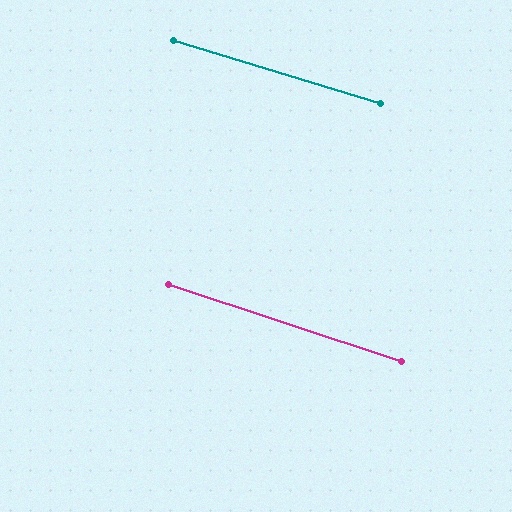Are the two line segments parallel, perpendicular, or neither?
Parallel — their directions differ by only 1.2°.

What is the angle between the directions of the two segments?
Approximately 1 degree.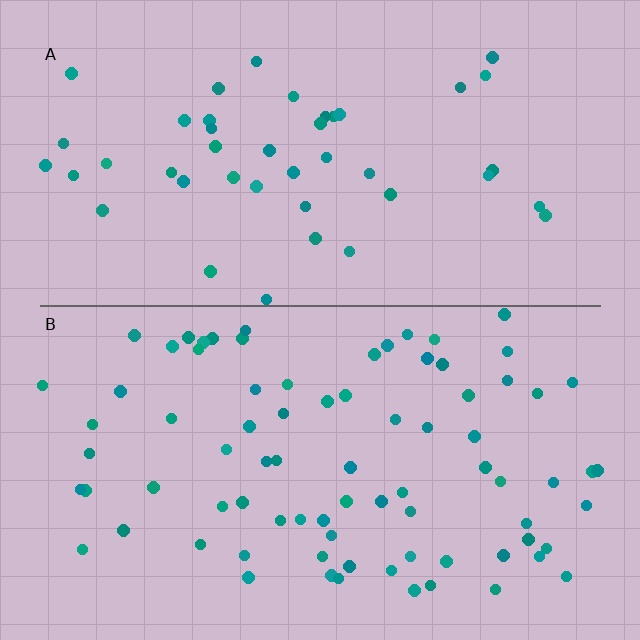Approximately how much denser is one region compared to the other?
Approximately 1.8× — region B over region A.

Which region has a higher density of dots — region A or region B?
B (the bottom).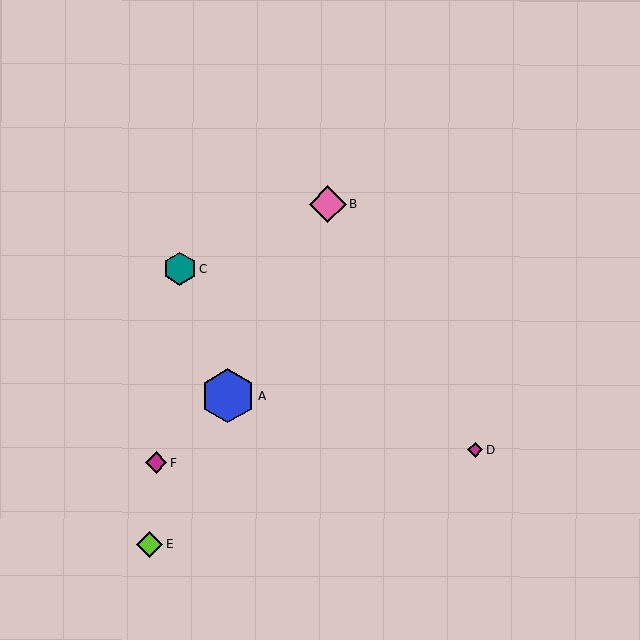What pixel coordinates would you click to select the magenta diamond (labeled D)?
Click at (475, 450) to select the magenta diamond D.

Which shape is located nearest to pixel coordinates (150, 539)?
The lime diamond (labeled E) at (150, 544) is nearest to that location.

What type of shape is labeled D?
Shape D is a magenta diamond.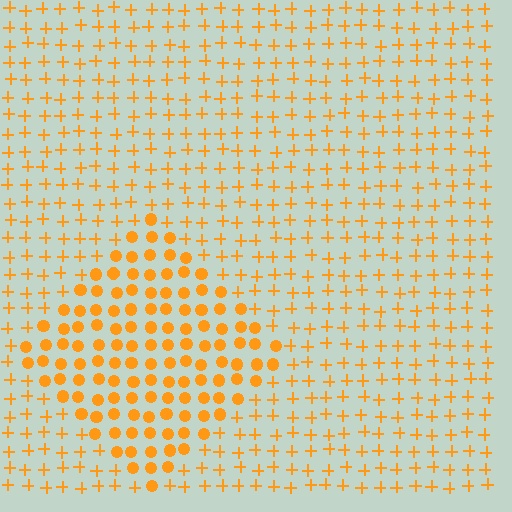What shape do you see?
I see a diamond.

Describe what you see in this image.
The image is filled with small orange elements arranged in a uniform grid. A diamond-shaped region contains circles, while the surrounding area contains plus signs. The boundary is defined purely by the change in element shape.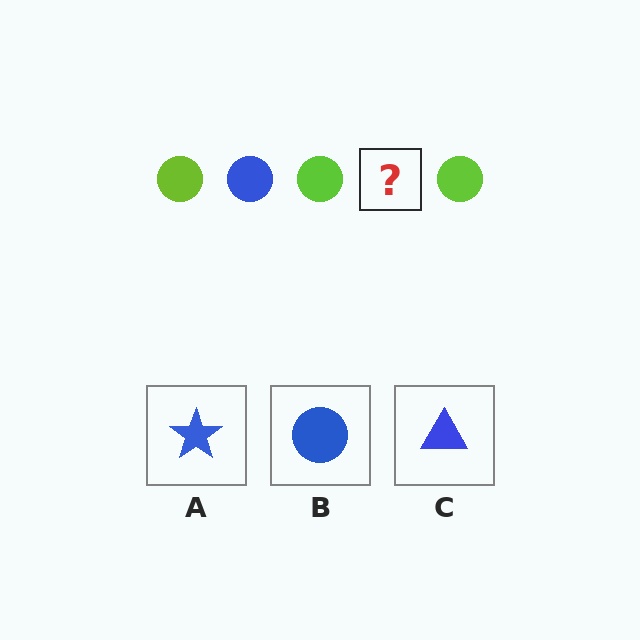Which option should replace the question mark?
Option B.